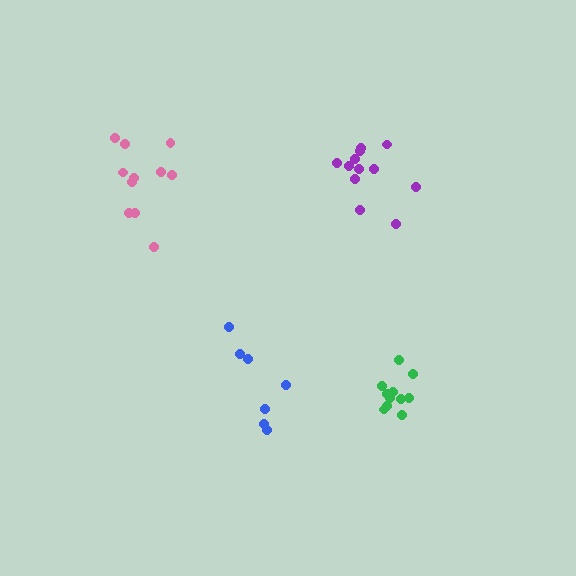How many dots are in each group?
Group 1: 11 dots, Group 2: 7 dots, Group 3: 11 dots, Group 4: 12 dots (41 total).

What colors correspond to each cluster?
The clusters are colored: green, blue, pink, purple.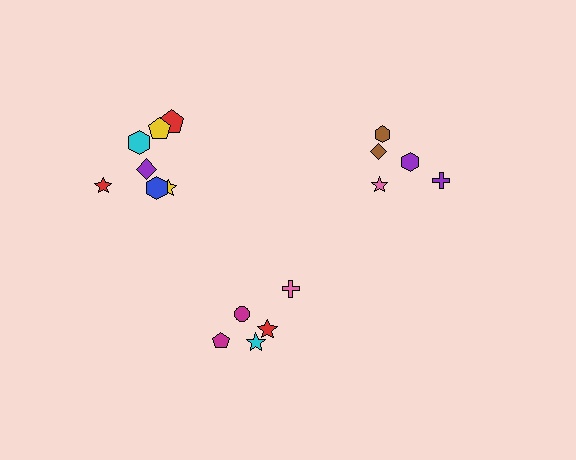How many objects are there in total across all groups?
There are 17 objects.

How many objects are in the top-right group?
There are 5 objects.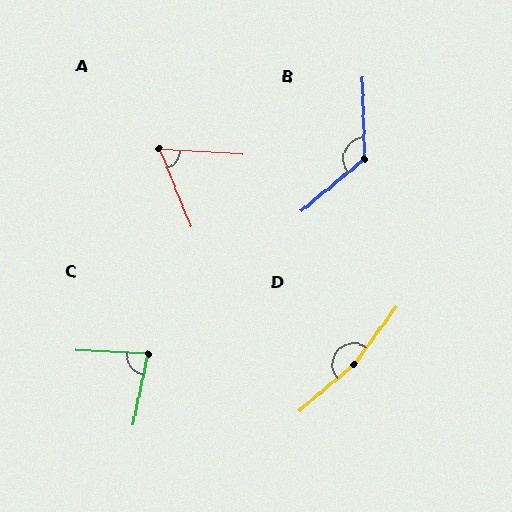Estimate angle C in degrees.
Approximately 82 degrees.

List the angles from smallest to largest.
A (65°), C (82°), B (128°), D (167°).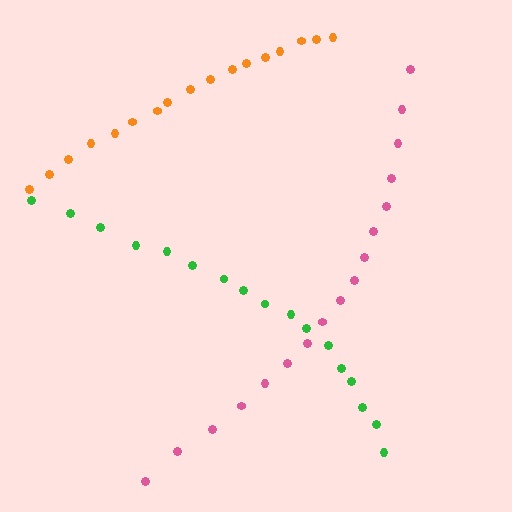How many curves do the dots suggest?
There are 3 distinct paths.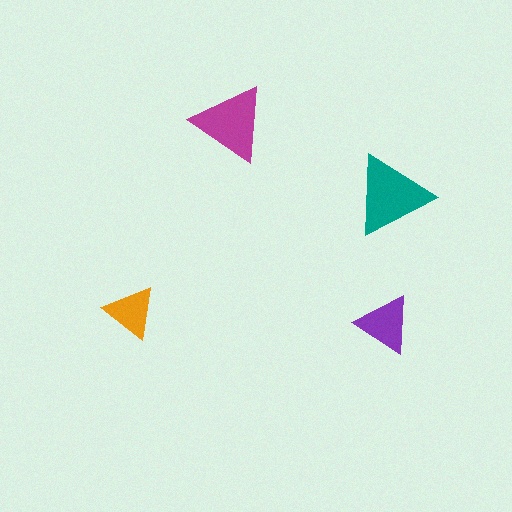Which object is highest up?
The magenta triangle is topmost.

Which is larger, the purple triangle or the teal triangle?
The teal one.